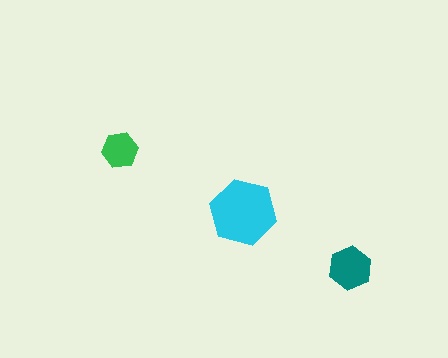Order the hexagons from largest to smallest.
the cyan one, the teal one, the green one.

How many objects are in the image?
There are 3 objects in the image.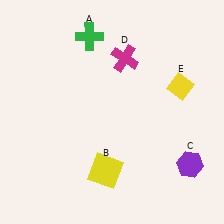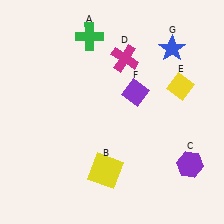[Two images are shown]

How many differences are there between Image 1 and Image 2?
There are 2 differences between the two images.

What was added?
A purple diamond (F), a blue star (G) were added in Image 2.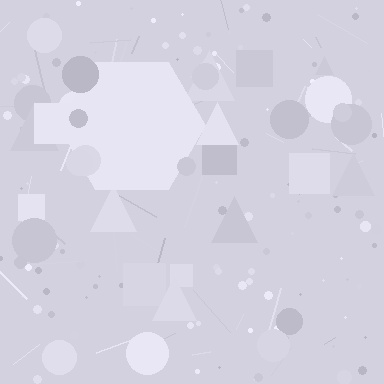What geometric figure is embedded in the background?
A hexagon is embedded in the background.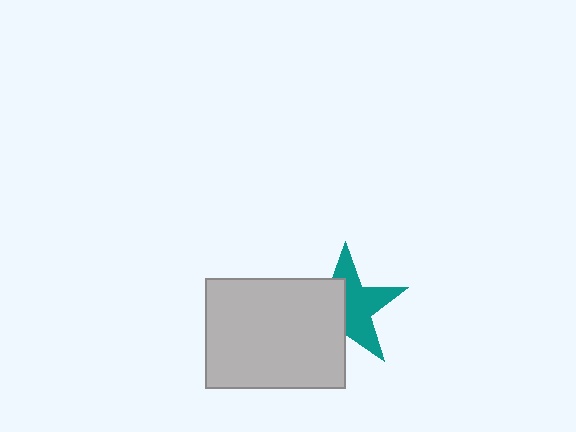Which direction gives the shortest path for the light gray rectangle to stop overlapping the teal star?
Moving left gives the shortest separation.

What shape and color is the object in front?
The object in front is a light gray rectangle.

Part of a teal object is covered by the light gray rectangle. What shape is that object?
It is a star.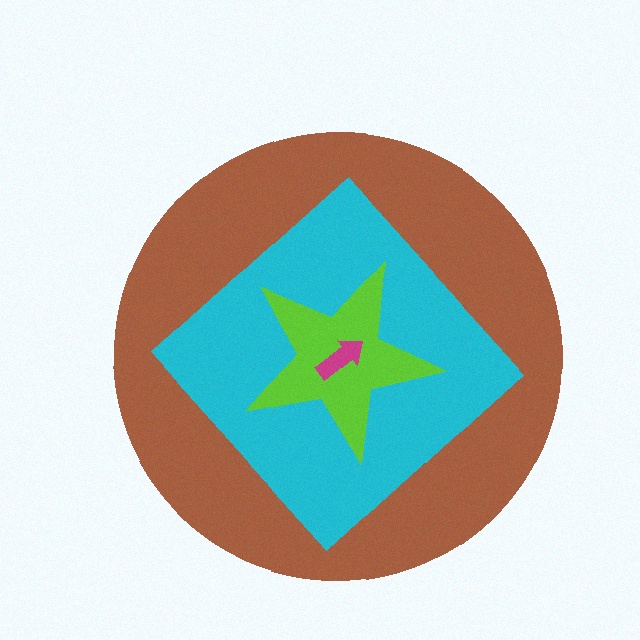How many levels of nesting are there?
4.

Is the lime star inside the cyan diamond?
Yes.